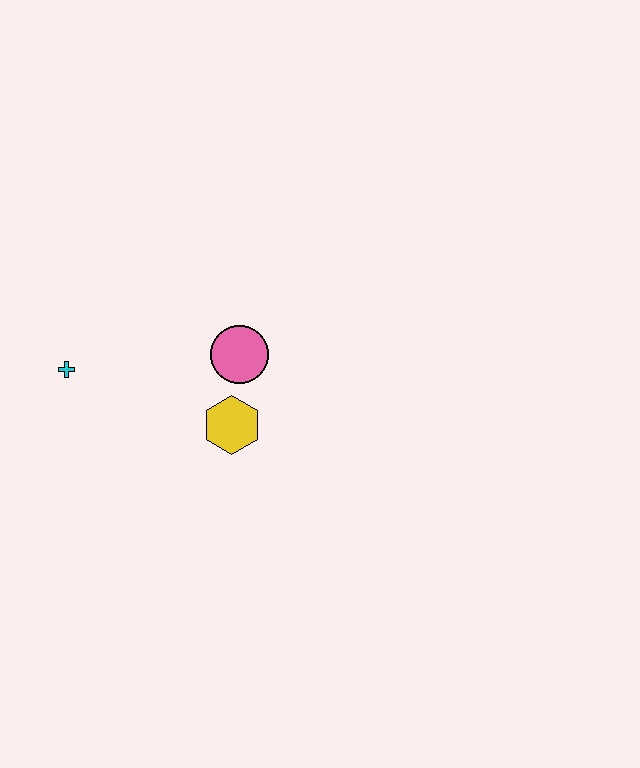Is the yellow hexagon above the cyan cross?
No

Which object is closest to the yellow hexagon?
The pink circle is closest to the yellow hexagon.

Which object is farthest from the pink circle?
The cyan cross is farthest from the pink circle.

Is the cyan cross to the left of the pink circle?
Yes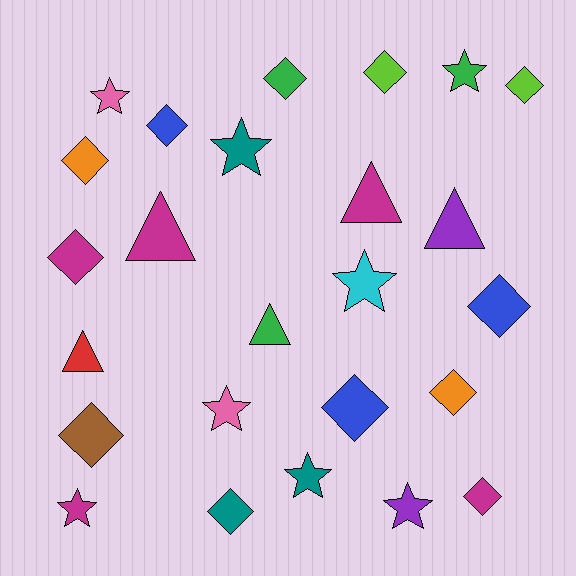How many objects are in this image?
There are 25 objects.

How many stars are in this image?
There are 8 stars.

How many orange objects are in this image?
There are 2 orange objects.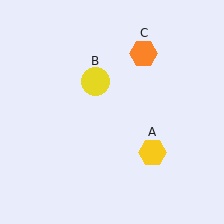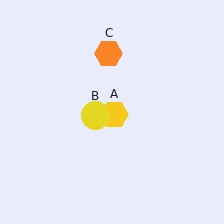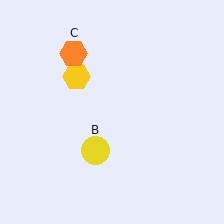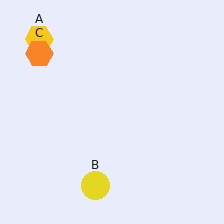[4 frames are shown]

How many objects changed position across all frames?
3 objects changed position: yellow hexagon (object A), yellow circle (object B), orange hexagon (object C).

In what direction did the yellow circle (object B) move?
The yellow circle (object B) moved down.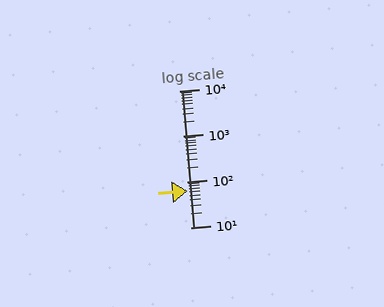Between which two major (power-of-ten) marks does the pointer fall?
The pointer is between 10 and 100.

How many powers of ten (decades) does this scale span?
The scale spans 3 decades, from 10 to 10000.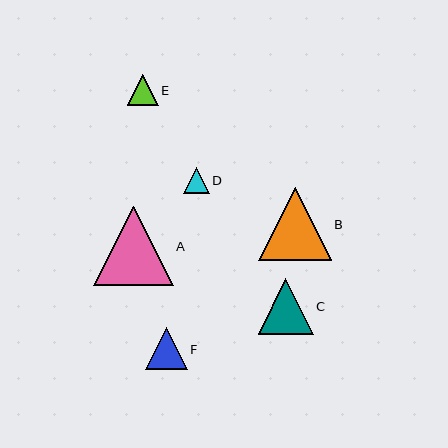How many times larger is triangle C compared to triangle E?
Triangle C is approximately 1.8 times the size of triangle E.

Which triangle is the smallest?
Triangle D is the smallest with a size of approximately 26 pixels.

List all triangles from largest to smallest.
From largest to smallest: A, B, C, F, E, D.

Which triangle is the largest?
Triangle A is the largest with a size of approximately 80 pixels.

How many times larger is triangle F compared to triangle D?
Triangle F is approximately 1.6 times the size of triangle D.